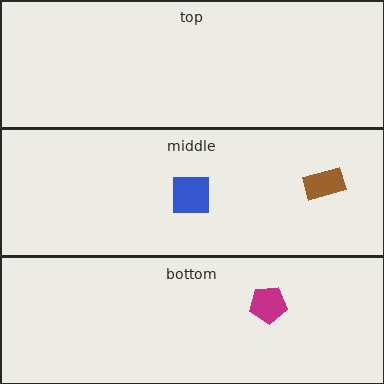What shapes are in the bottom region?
The magenta pentagon.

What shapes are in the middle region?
The blue square, the brown rectangle.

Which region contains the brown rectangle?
The middle region.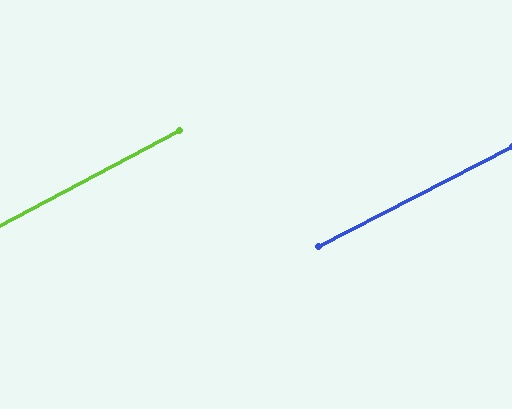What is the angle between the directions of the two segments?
Approximately 0 degrees.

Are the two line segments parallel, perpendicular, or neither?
Parallel — their directions differ by only 0.5°.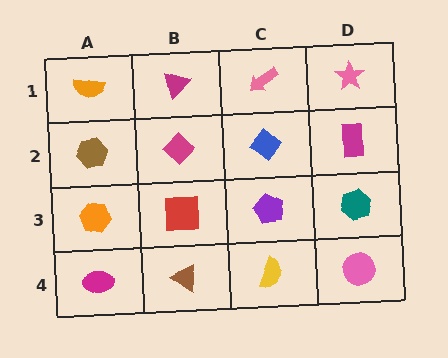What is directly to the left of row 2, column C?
A magenta diamond.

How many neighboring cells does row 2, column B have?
4.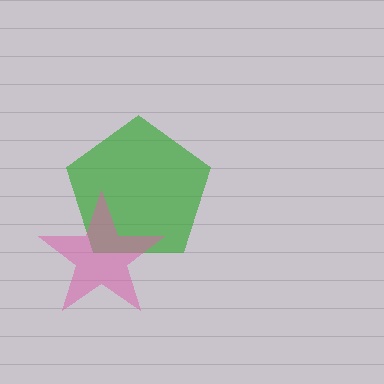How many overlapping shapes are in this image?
There are 2 overlapping shapes in the image.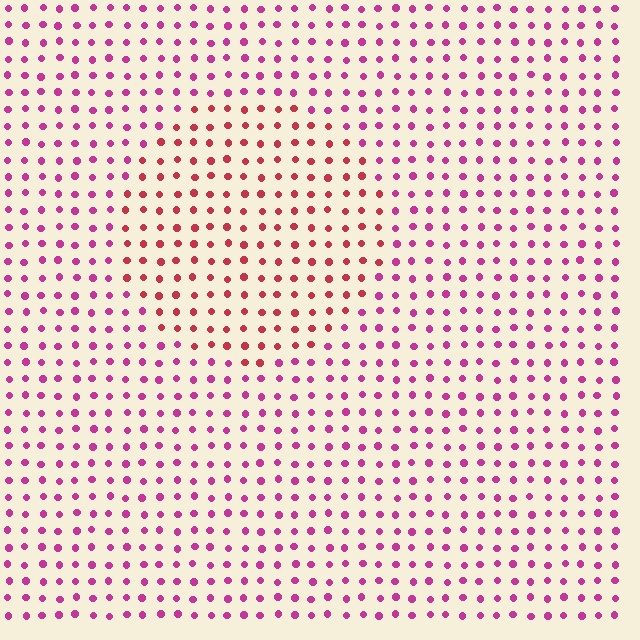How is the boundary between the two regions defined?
The boundary is defined purely by a slight shift in hue (about 34 degrees). Spacing, size, and orientation are identical on both sides.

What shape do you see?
I see a circle.